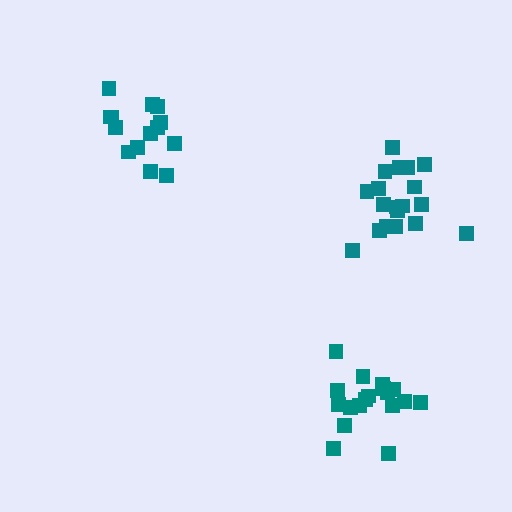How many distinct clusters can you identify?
There are 3 distinct clusters.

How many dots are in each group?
Group 1: 14 dots, Group 2: 19 dots, Group 3: 18 dots (51 total).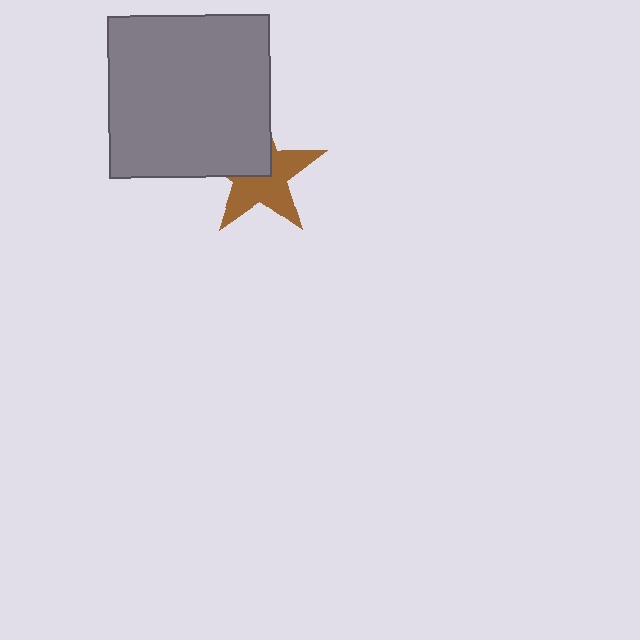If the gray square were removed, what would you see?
You would see the complete brown star.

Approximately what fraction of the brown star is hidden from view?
Roughly 40% of the brown star is hidden behind the gray square.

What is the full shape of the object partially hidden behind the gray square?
The partially hidden object is a brown star.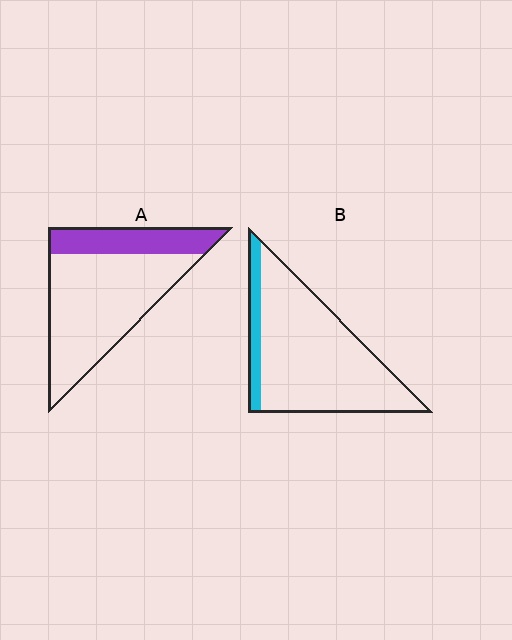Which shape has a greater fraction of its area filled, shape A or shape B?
Shape A.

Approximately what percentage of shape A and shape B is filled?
A is approximately 25% and B is approximately 15%.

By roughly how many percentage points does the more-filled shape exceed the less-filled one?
By roughly 15 percentage points (A over B).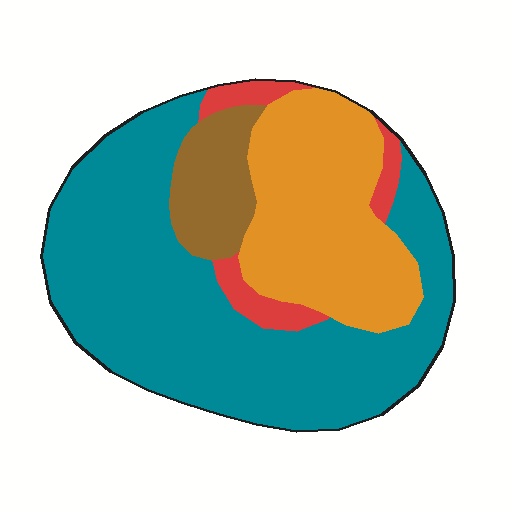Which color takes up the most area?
Teal, at roughly 55%.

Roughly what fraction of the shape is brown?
Brown covers about 10% of the shape.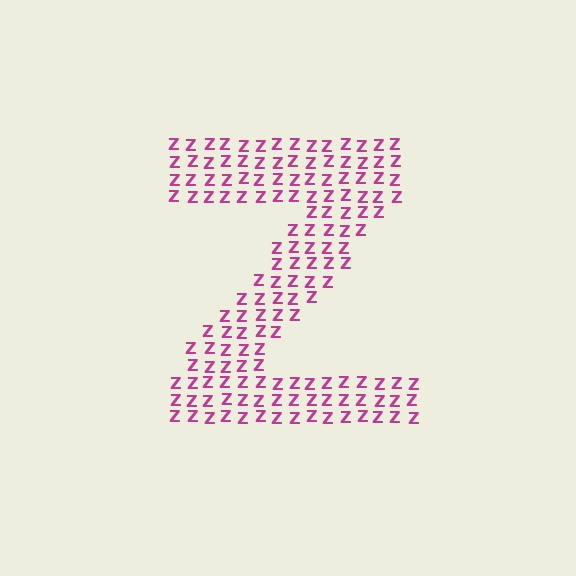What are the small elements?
The small elements are letter Z's.